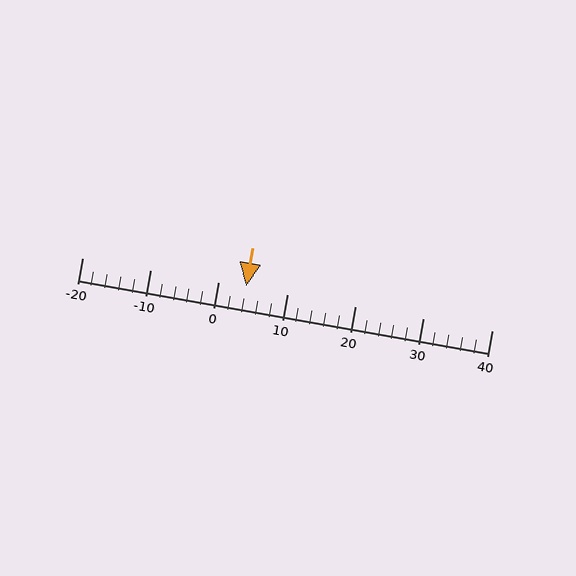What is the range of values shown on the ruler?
The ruler shows values from -20 to 40.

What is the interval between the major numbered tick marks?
The major tick marks are spaced 10 units apart.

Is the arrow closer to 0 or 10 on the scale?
The arrow is closer to 0.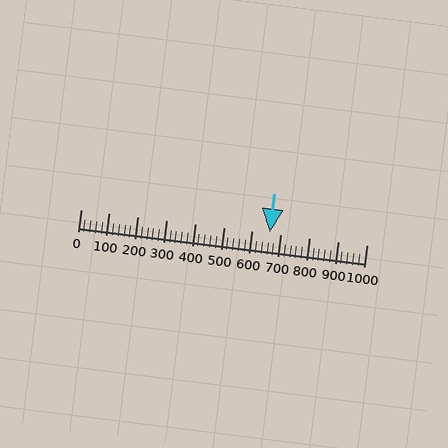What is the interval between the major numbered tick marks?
The major tick marks are spaced 100 units apart.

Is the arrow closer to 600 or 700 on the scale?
The arrow is closer to 700.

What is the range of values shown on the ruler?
The ruler shows values from 0 to 1000.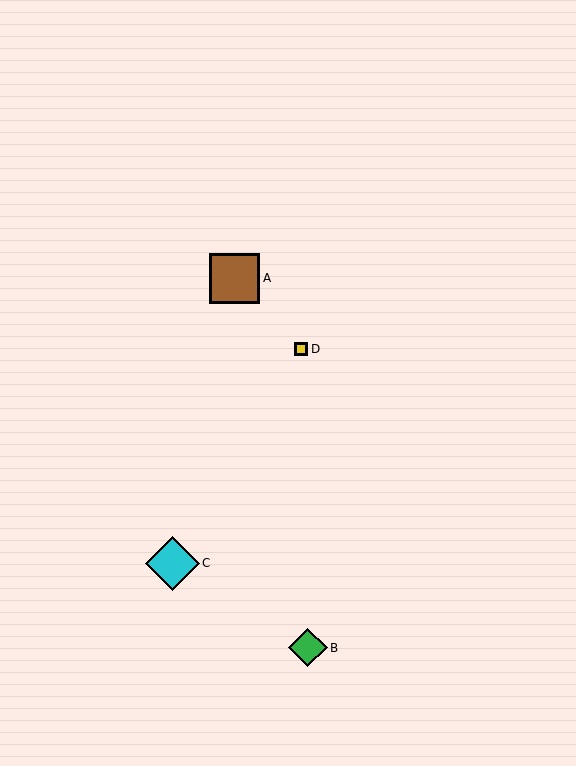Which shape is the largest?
The cyan diamond (labeled C) is the largest.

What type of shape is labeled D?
Shape D is a yellow square.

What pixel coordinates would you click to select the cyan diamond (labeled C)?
Click at (173, 563) to select the cyan diamond C.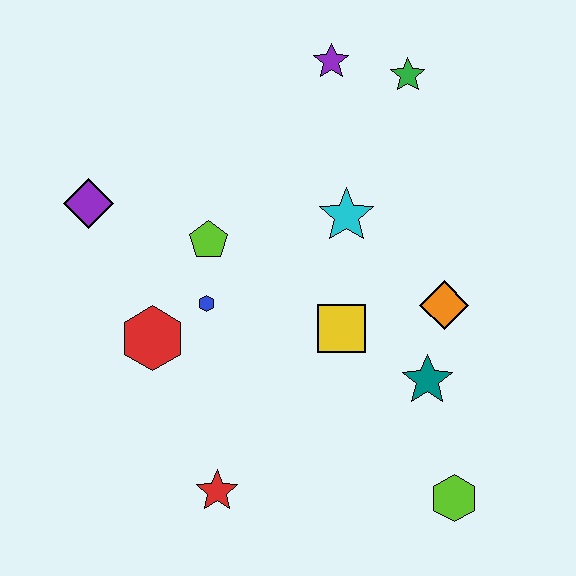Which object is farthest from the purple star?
The lime hexagon is farthest from the purple star.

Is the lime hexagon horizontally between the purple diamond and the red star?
No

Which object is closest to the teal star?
The orange diamond is closest to the teal star.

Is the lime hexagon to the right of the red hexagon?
Yes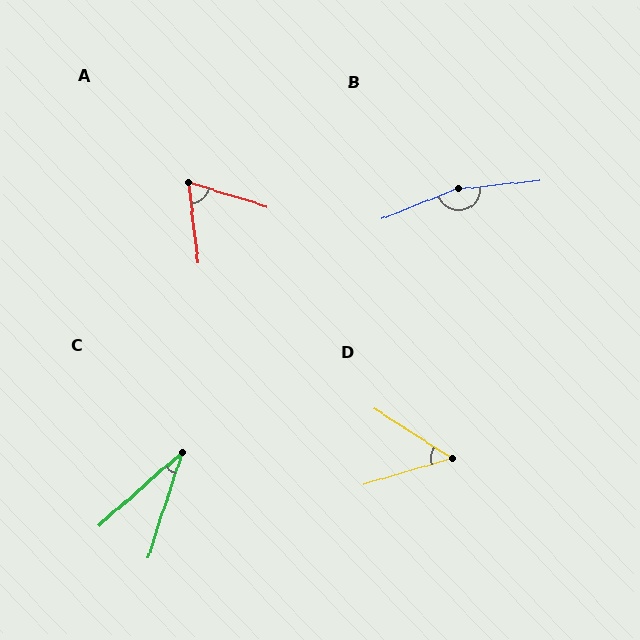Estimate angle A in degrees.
Approximately 66 degrees.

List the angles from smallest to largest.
C (31°), D (49°), A (66°), B (165°).